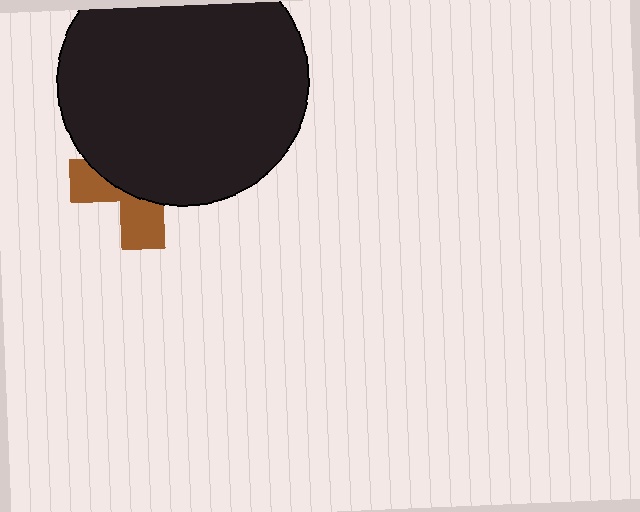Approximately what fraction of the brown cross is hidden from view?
Roughly 65% of the brown cross is hidden behind the black circle.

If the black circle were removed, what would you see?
You would see the complete brown cross.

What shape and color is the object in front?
The object in front is a black circle.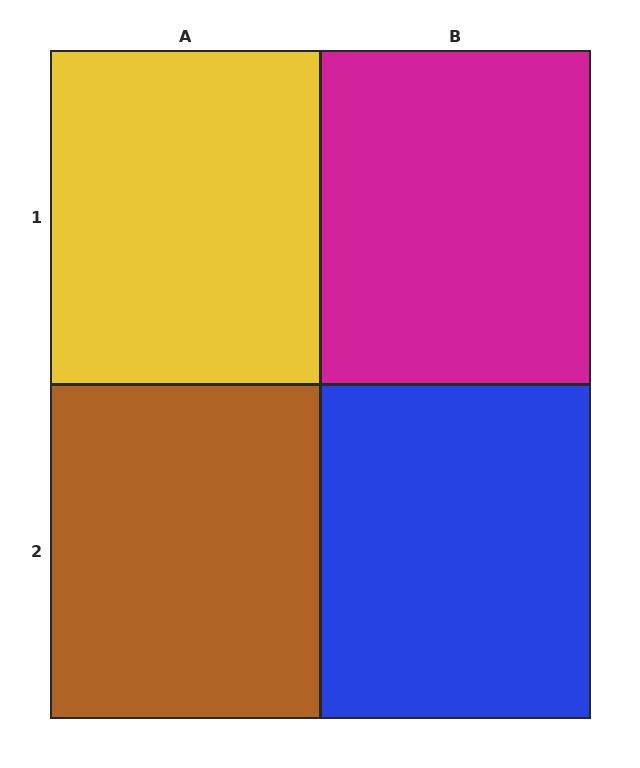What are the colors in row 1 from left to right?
Yellow, magenta.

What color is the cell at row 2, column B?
Blue.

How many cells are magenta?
1 cell is magenta.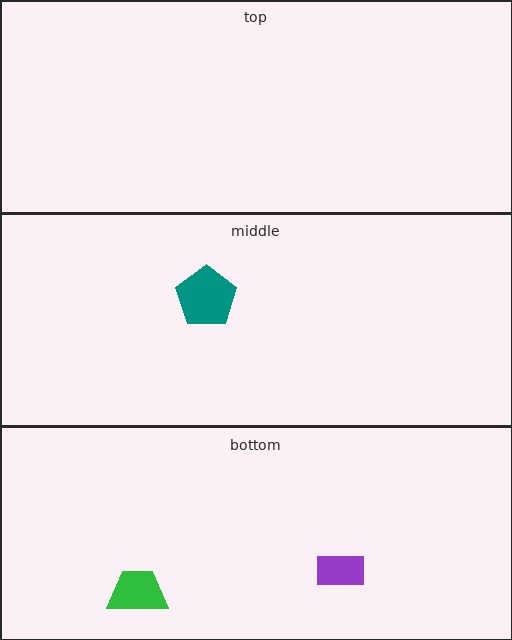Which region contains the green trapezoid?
The bottom region.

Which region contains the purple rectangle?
The bottom region.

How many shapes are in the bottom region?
2.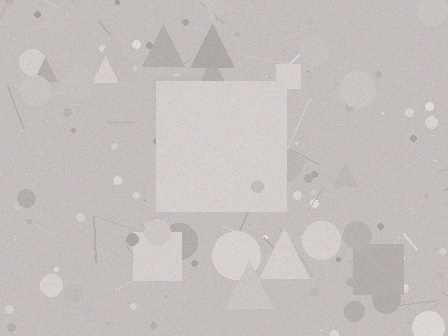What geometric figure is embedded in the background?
A square is embedded in the background.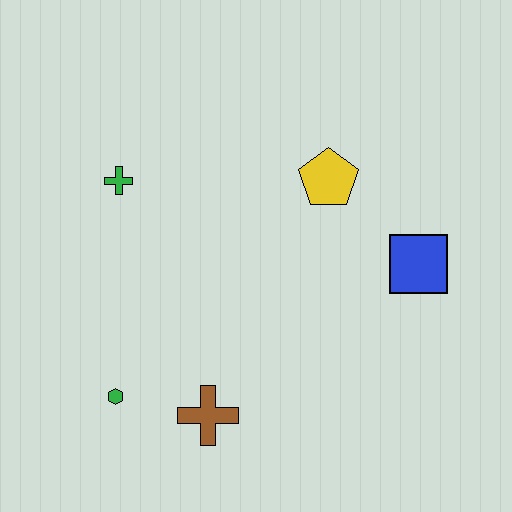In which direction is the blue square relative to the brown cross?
The blue square is to the right of the brown cross.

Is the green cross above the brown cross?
Yes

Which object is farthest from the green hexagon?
The blue square is farthest from the green hexagon.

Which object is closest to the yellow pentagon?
The blue square is closest to the yellow pentagon.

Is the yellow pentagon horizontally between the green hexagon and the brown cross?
No